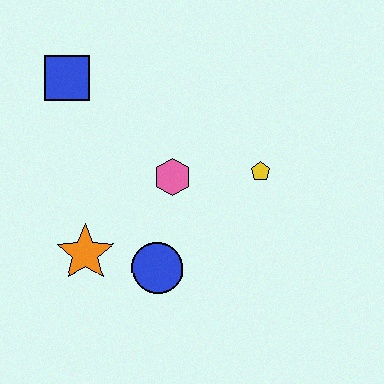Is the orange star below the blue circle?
No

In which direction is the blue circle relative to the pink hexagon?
The blue circle is below the pink hexagon.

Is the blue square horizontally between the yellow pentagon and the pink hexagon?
No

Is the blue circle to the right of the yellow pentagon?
No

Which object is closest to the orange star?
The blue circle is closest to the orange star.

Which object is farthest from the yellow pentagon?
The blue square is farthest from the yellow pentagon.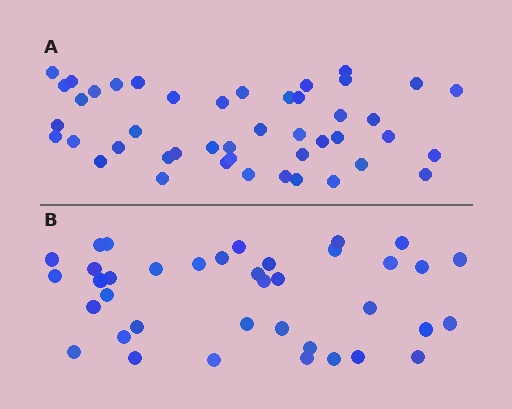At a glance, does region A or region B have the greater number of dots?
Region A (the top region) has more dots.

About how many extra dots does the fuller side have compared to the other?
Region A has roughly 8 or so more dots than region B.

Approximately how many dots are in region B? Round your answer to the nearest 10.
About 40 dots. (The exact count is 38, which rounds to 40.)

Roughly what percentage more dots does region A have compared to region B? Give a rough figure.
About 20% more.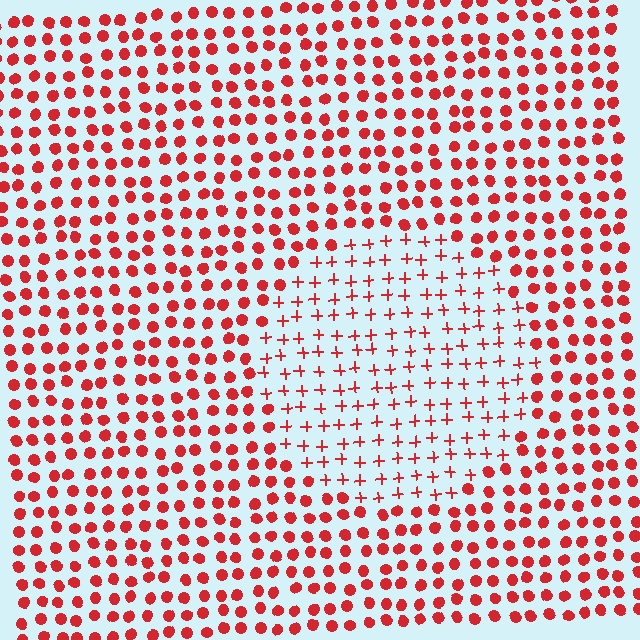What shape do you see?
I see a circle.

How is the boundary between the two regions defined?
The boundary is defined by a change in element shape: plus signs inside vs. circles outside. All elements share the same color and spacing.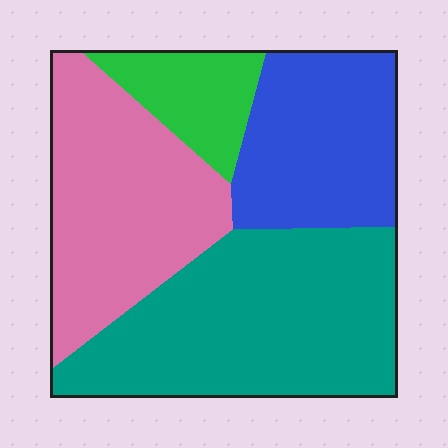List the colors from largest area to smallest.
From largest to smallest: teal, pink, blue, green.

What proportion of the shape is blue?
Blue takes up less than a quarter of the shape.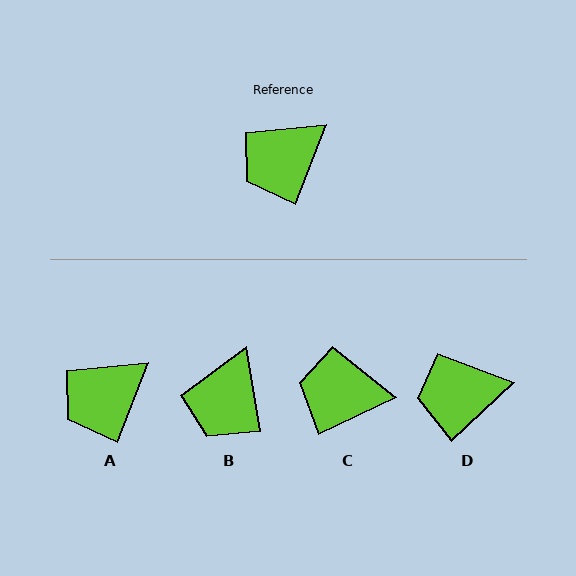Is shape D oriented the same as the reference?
No, it is off by about 26 degrees.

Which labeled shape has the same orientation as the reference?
A.